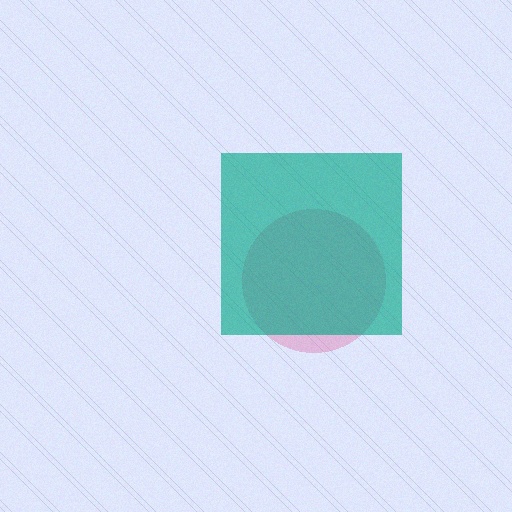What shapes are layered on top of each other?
The layered shapes are: a pink circle, a teal square.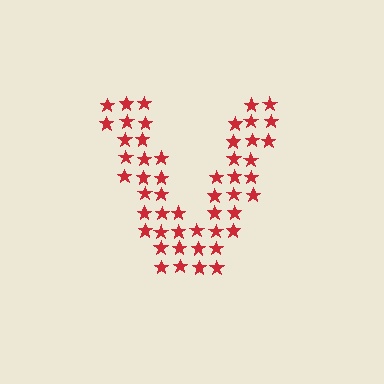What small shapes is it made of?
It is made of small stars.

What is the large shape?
The large shape is the letter V.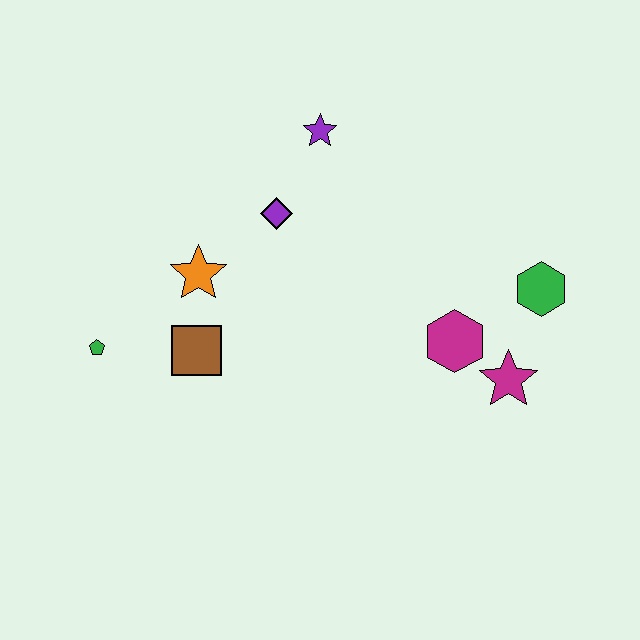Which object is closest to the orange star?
The brown square is closest to the orange star.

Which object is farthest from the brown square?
The green hexagon is farthest from the brown square.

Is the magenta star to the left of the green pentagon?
No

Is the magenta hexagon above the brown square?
Yes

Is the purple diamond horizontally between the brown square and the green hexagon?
Yes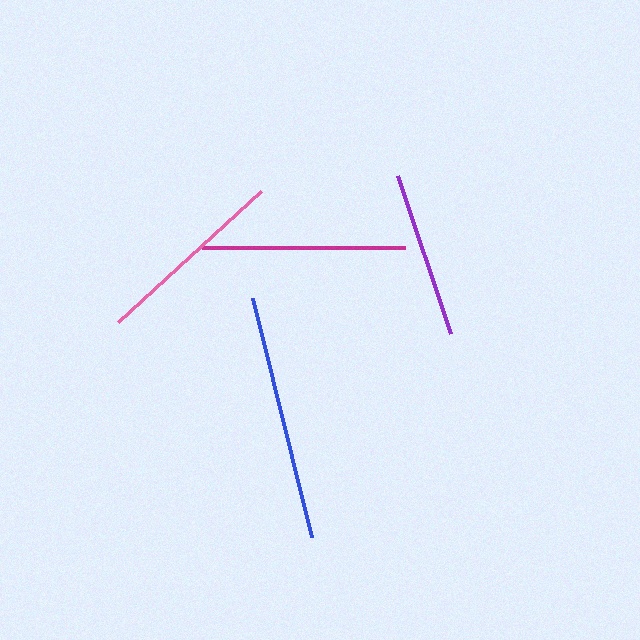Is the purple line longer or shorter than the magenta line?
The magenta line is longer than the purple line.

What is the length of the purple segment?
The purple segment is approximately 167 pixels long.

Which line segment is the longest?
The blue line is the longest at approximately 246 pixels.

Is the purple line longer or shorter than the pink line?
The pink line is longer than the purple line.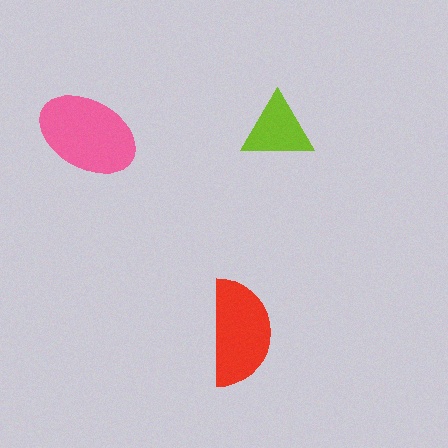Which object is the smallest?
The lime triangle.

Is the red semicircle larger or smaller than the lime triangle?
Larger.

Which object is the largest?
The pink ellipse.